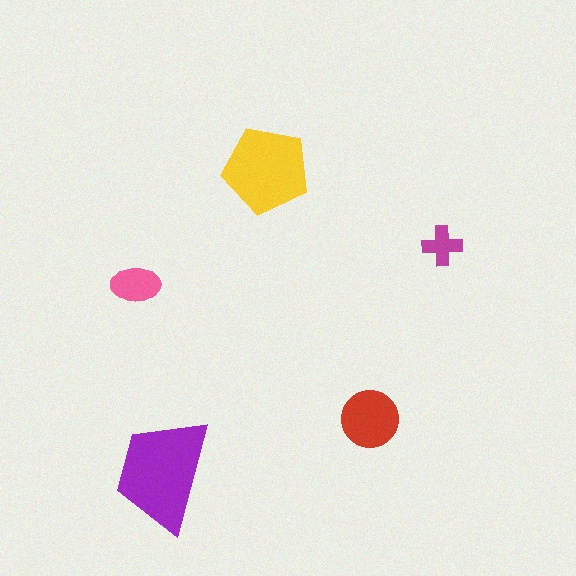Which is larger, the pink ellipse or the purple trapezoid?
The purple trapezoid.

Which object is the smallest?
The magenta cross.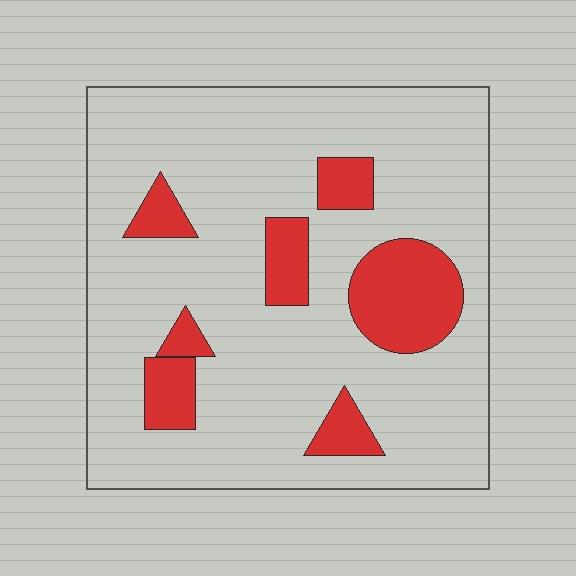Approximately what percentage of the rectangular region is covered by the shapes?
Approximately 15%.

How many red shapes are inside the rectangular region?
7.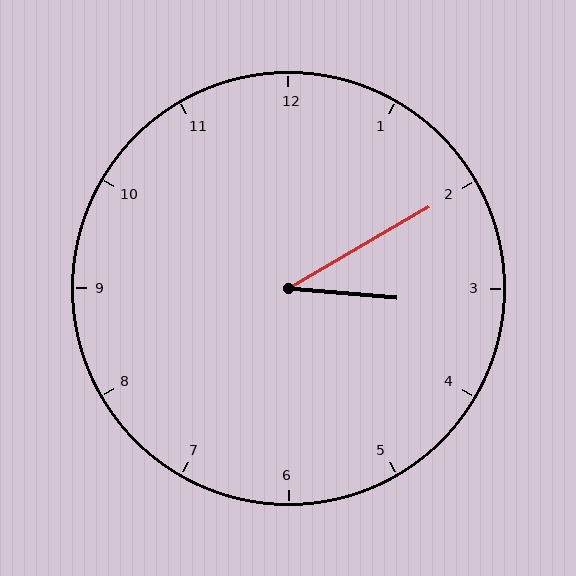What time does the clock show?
3:10.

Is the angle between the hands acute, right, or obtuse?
It is acute.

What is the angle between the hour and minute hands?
Approximately 35 degrees.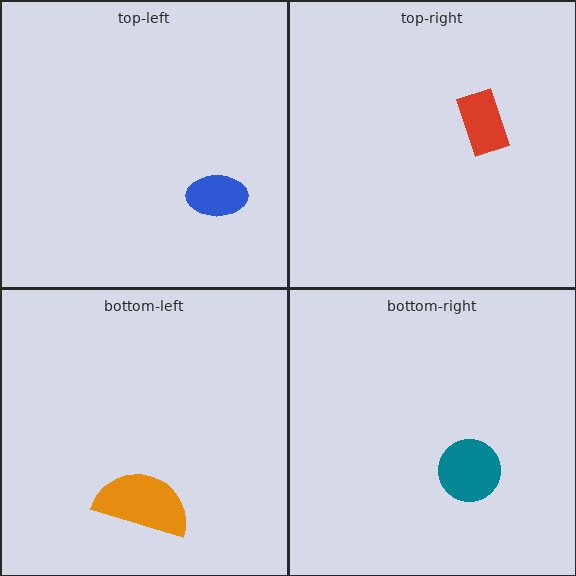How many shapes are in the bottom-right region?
1.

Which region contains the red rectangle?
The top-right region.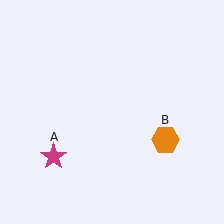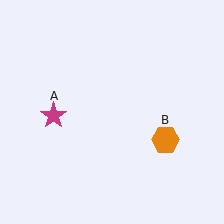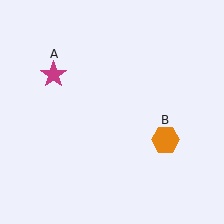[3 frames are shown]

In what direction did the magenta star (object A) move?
The magenta star (object A) moved up.